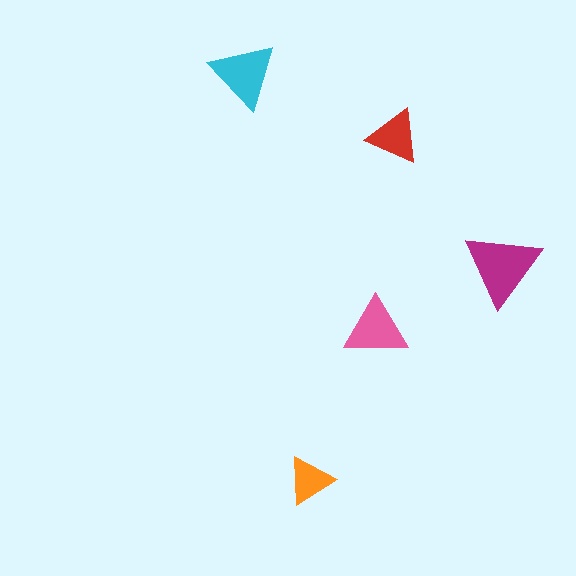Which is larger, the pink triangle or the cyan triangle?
The cyan one.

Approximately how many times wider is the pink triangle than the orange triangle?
About 1.5 times wider.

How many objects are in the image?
There are 5 objects in the image.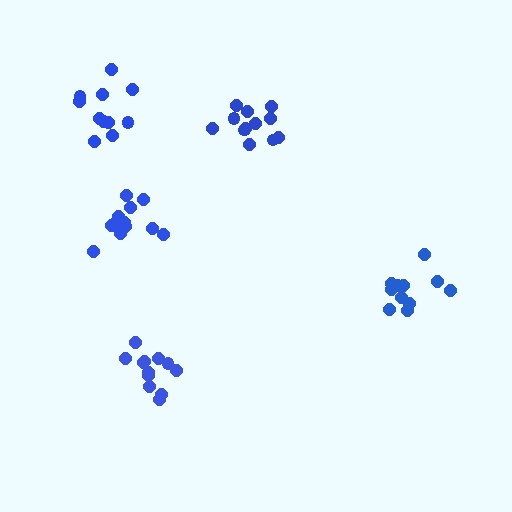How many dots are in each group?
Group 1: 11 dots, Group 2: 12 dots, Group 3: 12 dots, Group 4: 11 dots, Group 5: 12 dots (58 total).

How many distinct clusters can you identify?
There are 5 distinct clusters.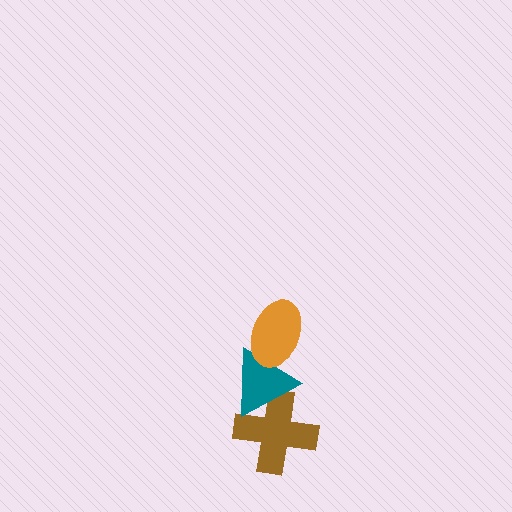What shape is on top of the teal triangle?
The orange ellipse is on top of the teal triangle.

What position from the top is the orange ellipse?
The orange ellipse is 1st from the top.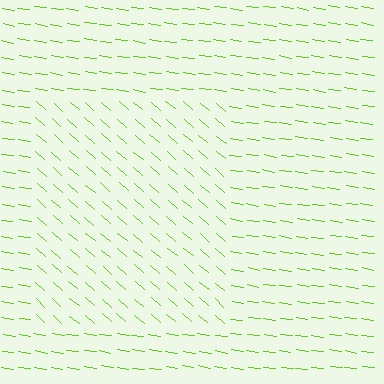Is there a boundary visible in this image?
Yes, there is a texture boundary formed by a change in line orientation.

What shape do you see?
I see a rectangle.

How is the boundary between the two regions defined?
The boundary is defined purely by a change in line orientation (approximately 33 degrees difference). All lines are the same color and thickness.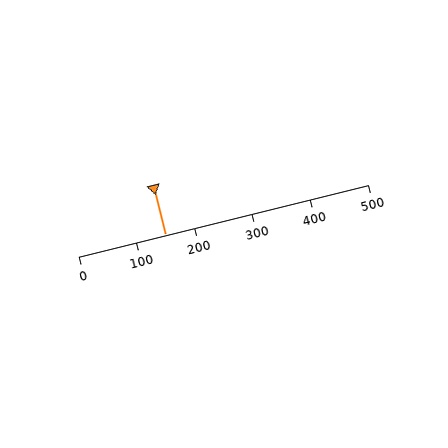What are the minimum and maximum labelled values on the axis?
The axis runs from 0 to 500.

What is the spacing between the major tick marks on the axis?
The major ticks are spaced 100 apart.